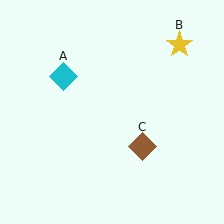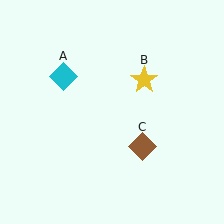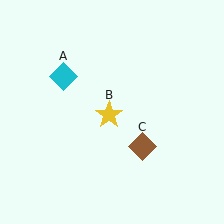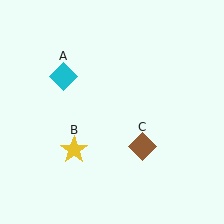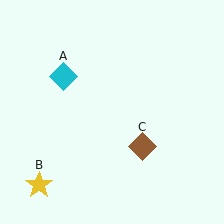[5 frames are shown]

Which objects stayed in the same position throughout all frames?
Cyan diamond (object A) and brown diamond (object C) remained stationary.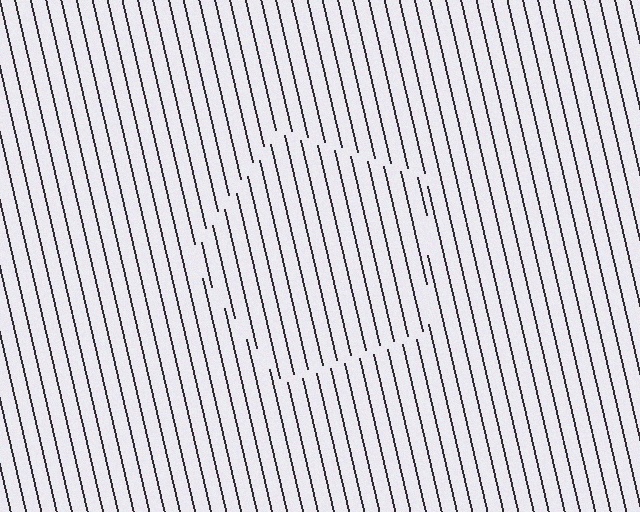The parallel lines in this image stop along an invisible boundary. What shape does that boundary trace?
An illusory pentagon. The interior of the shape contains the same grating, shifted by half a period — the contour is defined by the phase discontinuity where line-ends from the inner and outer gratings abut.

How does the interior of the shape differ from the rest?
The interior of the shape contains the same grating, shifted by half a period — the contour is defined by the phase discontinuity where line-ends from the inner and outer gratings abut.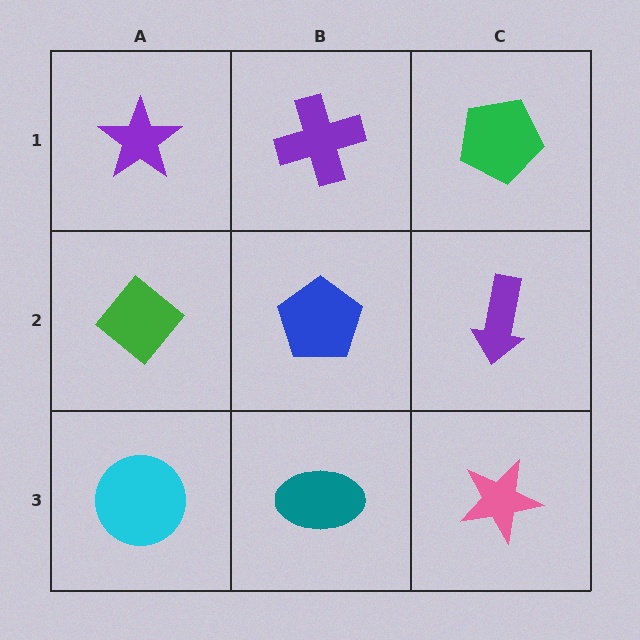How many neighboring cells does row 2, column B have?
4.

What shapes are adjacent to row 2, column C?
A green pentagon (row 1, column C), a pink star (row 3, column C), a blue pentagon (row 2, column B).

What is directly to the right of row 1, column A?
A purple cross.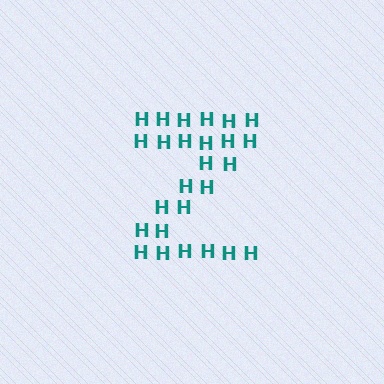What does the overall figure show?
The overall figure shows the letter Z.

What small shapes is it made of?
It is made of small letter H's.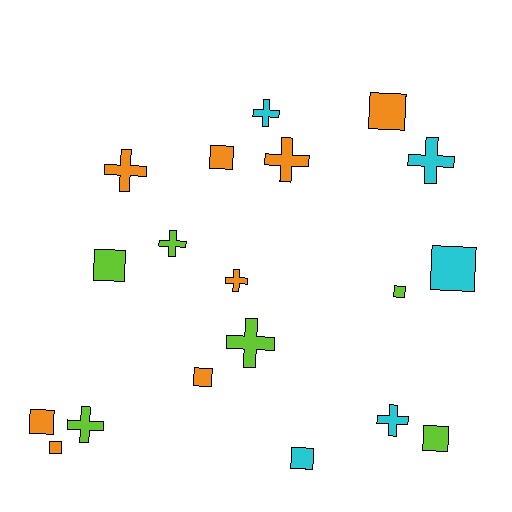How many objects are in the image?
There are 19 objects.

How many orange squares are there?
There are 5 orange squares.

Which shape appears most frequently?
Square, with 10 objects.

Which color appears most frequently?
Orange, with 8 objects.